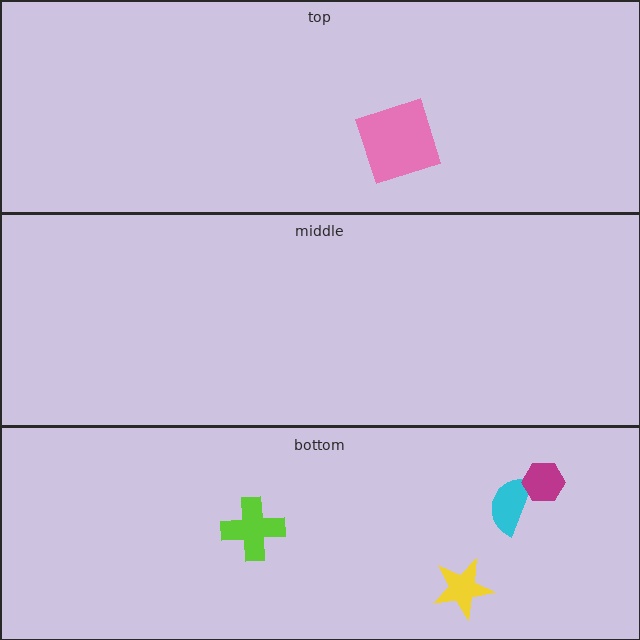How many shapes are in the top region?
1.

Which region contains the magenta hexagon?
The bottom region.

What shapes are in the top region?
The pink square.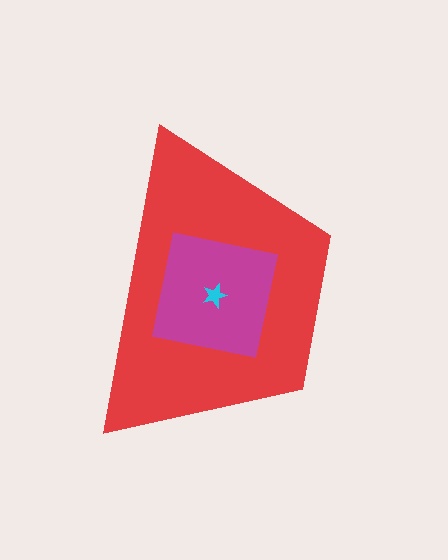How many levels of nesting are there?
3.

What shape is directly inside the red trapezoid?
The magenta square.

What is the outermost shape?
The red trapezoid.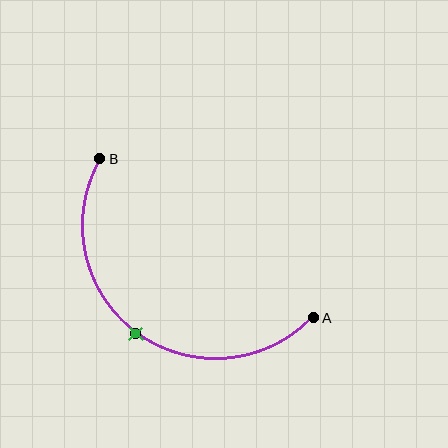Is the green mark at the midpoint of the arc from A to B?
Yes. The green mark lies on the arc at equal arc-length from both A and B — it is the arc midpoint.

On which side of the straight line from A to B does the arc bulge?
The arc bulges below and to the left of the straight line connecting A and B.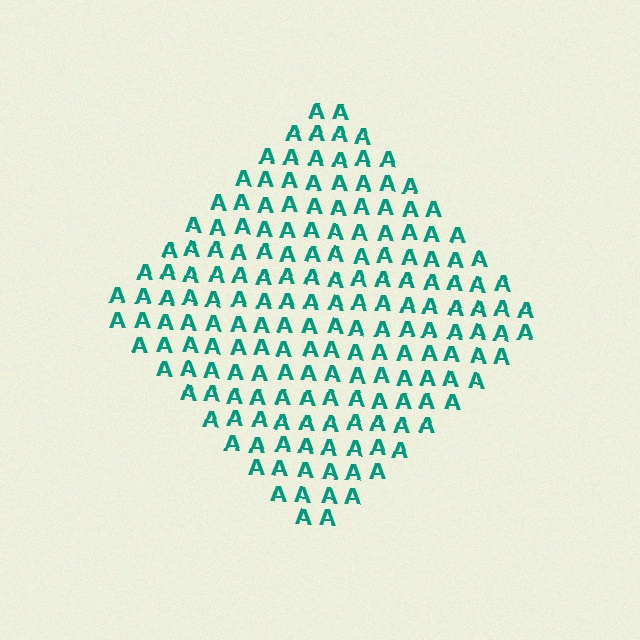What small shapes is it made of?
It is made of small letter A's.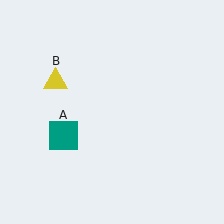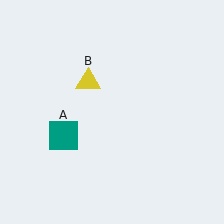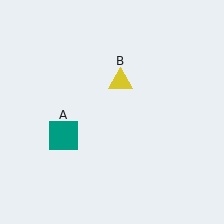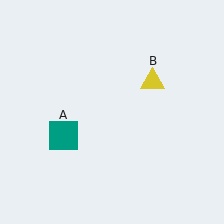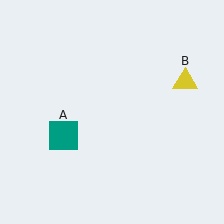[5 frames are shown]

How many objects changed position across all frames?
1 object changed position: yellow triangle (object B).